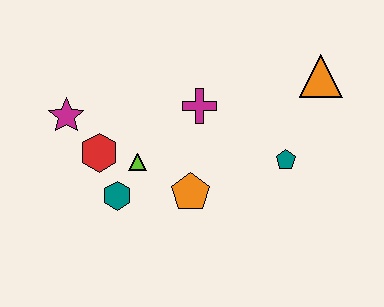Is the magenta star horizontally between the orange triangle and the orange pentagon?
No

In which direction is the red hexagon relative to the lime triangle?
The red hexagon is to the left of the lime triangle.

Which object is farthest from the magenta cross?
The magenta star is farthest from the magenta cross.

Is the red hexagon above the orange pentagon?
Yes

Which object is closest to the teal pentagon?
The orange triangle is closest to the teal pentagon.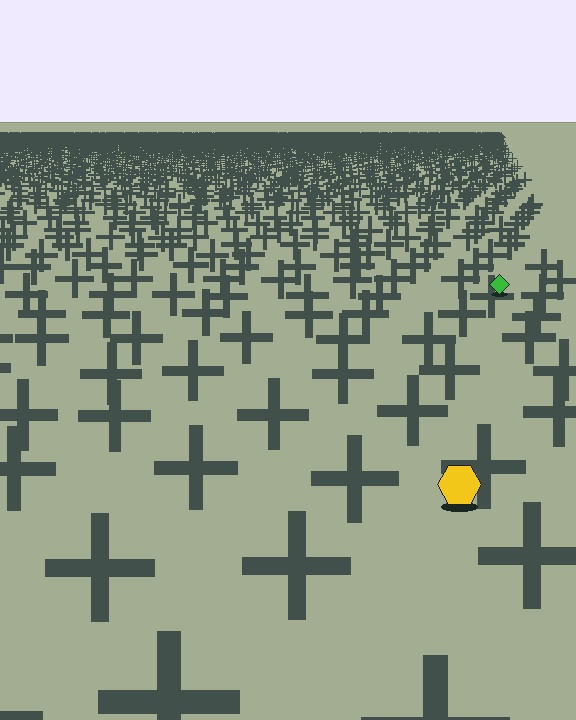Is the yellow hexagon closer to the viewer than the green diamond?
Yes. The yellow hexagon is closer — you can tell from the texture gradient: the ground texture is coarser near it.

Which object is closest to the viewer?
The yellow hexagon is closest. The texture marks near it are larger and more spread out.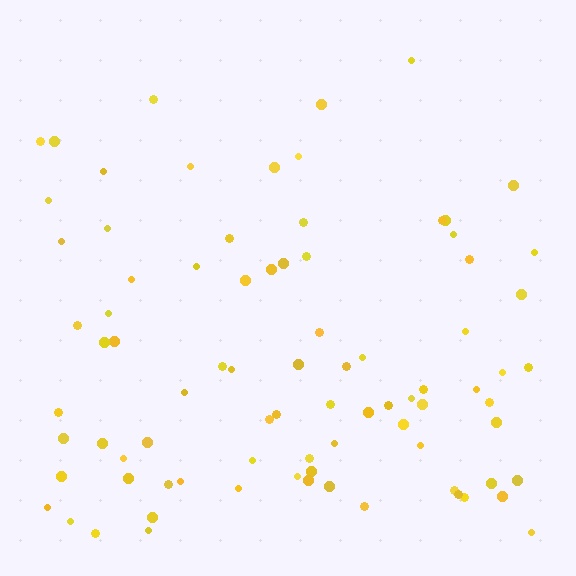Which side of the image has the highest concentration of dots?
The bottom.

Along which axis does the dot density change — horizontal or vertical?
Vertical.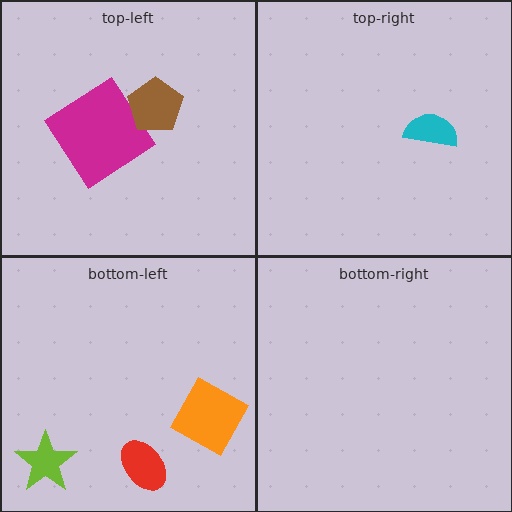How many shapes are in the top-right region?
1.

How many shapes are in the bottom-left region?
3.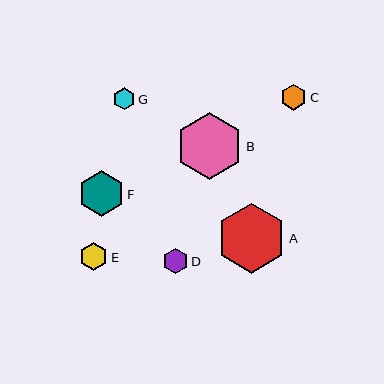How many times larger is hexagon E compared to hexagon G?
Hexagon E is approximately 1.3 times the size of hexagon G.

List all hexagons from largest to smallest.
From largest to smallest: A, B, F, E, C, D, G.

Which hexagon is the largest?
Hexagon A is the largest with a size of approximately 70 pixels.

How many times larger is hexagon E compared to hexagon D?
Hexagon E is approximately 1.1 times the size of hexagon D.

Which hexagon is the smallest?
Hexagon G is the smallest with a size of approximately 22 pixels.